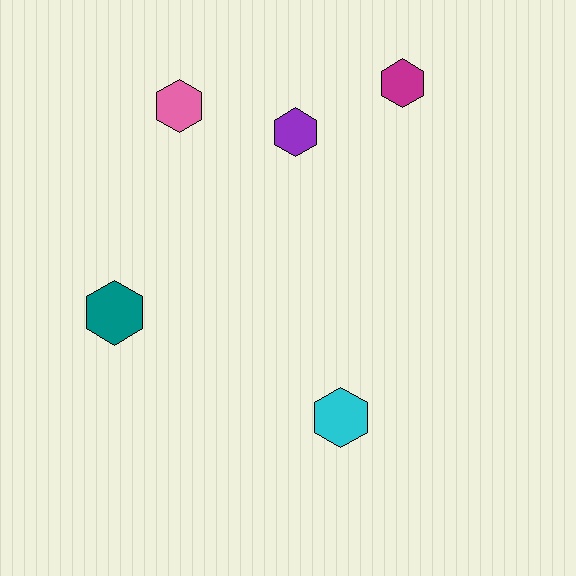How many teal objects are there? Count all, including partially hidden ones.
There is 1 teal object.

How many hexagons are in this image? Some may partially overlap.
There are 5 hexagons.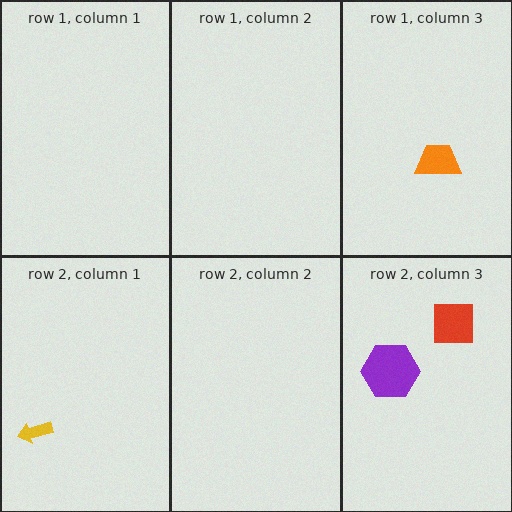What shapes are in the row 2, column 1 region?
The yellow arrow.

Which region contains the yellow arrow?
The row 2, column 1 region.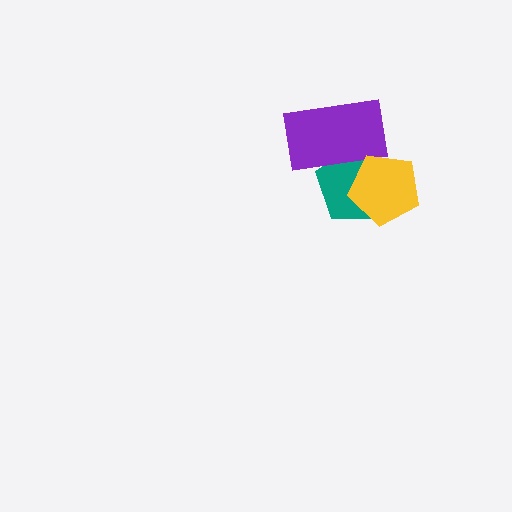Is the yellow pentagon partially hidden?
No, no other shape covers it.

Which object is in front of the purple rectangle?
The yellow pentagon is in front of the purple rectangle.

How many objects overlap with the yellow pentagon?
2 objects overlap with the yellow pentagon.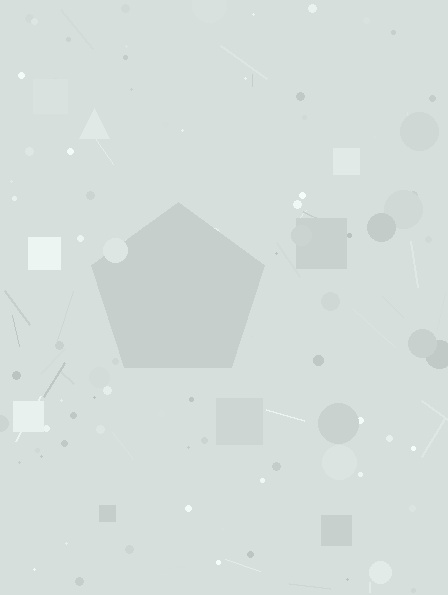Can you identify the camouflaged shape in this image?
The camouflaged shape is a pentagon.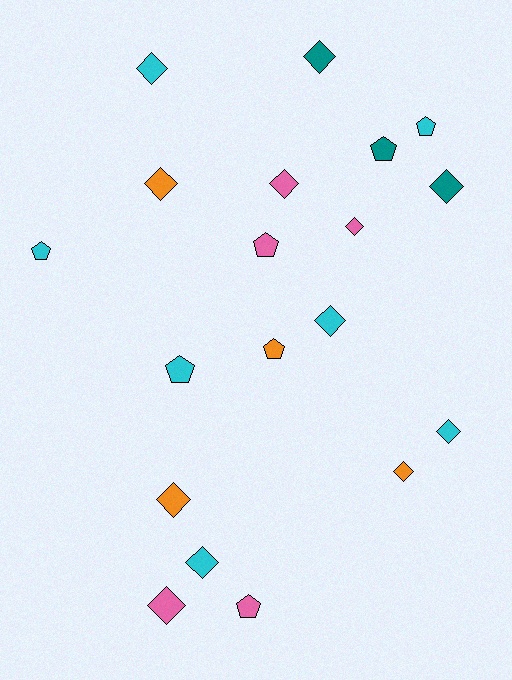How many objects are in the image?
There are 19 objects.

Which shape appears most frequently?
Diamond, with 12 objects.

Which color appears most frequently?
Cyan, with 7 objects.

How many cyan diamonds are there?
There are 4 cyan diamonds.